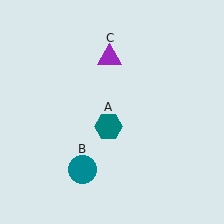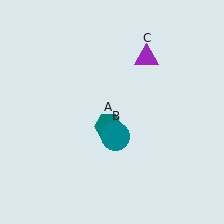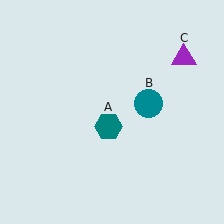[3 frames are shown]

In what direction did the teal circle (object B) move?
The teal circle (object B) moved up and to the right.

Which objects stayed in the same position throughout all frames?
Teal hexagon (object A) remained stationary.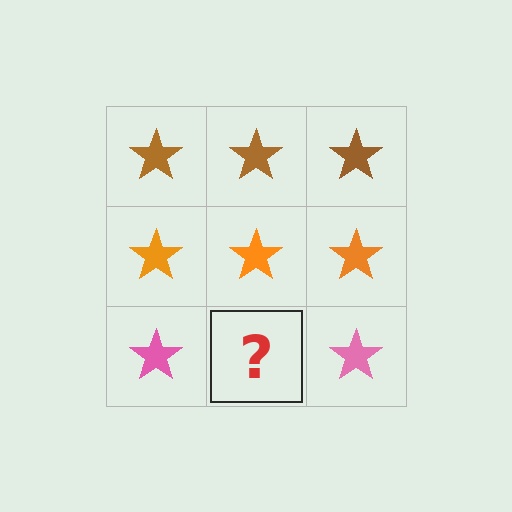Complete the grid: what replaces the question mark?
The question mark should be replaced with a pink star.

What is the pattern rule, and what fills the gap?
The rule is that each row has a consistent color. The gap should be filled with a pink star.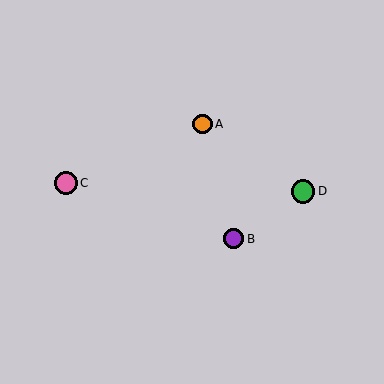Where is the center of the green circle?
The center of the green circle is at (303, 191).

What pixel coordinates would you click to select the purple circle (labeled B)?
Click at (233, 239) to select the purple circle B.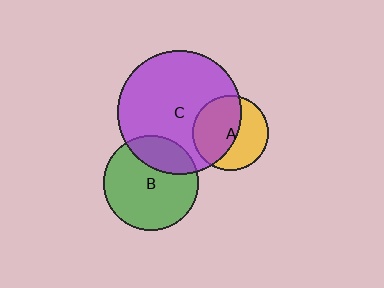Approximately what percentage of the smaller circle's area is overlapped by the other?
Approximately 55%.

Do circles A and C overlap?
Yes.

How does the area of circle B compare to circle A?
Approximately 1.6 times.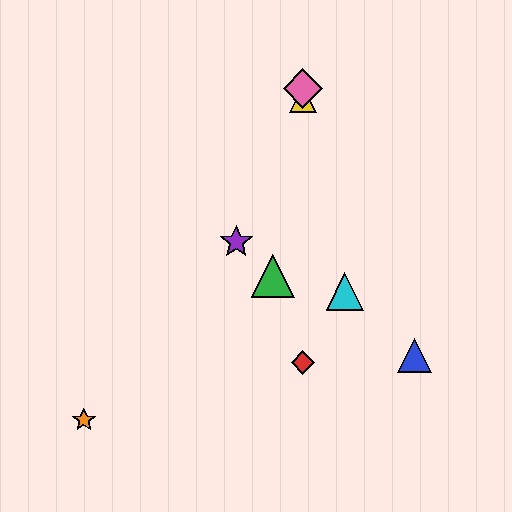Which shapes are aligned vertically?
The red diamond, the yellow triangle, the pink diamond are aligned vertically.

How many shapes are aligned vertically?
3 shapes (the red diamond, the yellow triangle, the pink diamond) are aligned vertically.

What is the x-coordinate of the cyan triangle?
The cyan triangle is at x≈345.